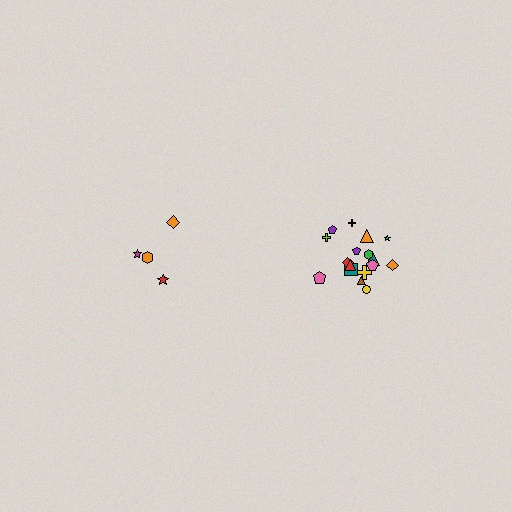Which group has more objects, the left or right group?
The right group.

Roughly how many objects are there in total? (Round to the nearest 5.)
Roughly 20 objects in total.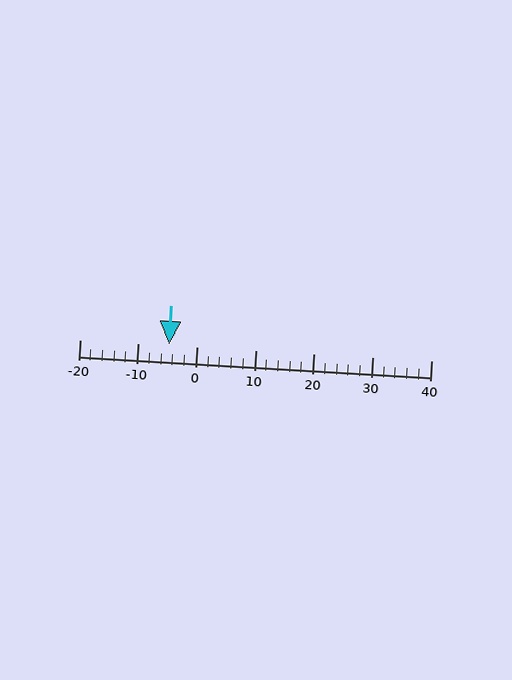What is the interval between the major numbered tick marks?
The major tick marks are spaced 10 units apart.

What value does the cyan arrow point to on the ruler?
The cyan arrow points to approximately -5.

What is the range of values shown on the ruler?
The ruler shows values from -20 to 40.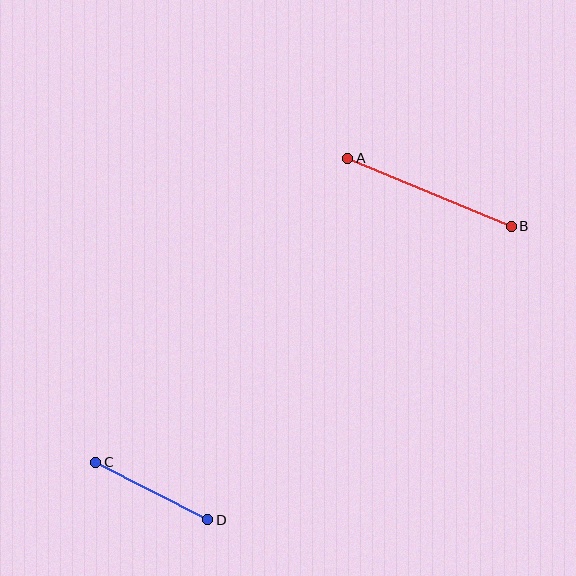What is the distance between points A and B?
The distance is approximately 177 pixels.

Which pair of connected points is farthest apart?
Points A and B are farthest apart.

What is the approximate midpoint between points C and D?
The midpoint is at approximately (152, 491) pixels.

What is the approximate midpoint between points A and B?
The midpoint is at approximately (429, 192) pixels.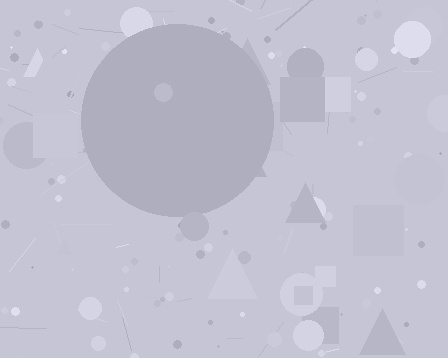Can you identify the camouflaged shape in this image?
The camouflaged shape is a circle.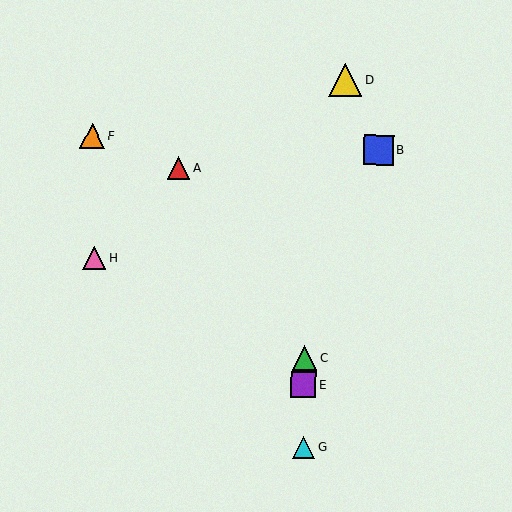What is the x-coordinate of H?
Object H is at x≈94.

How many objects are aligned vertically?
3 objects (C, E, G) are aligned vertically.